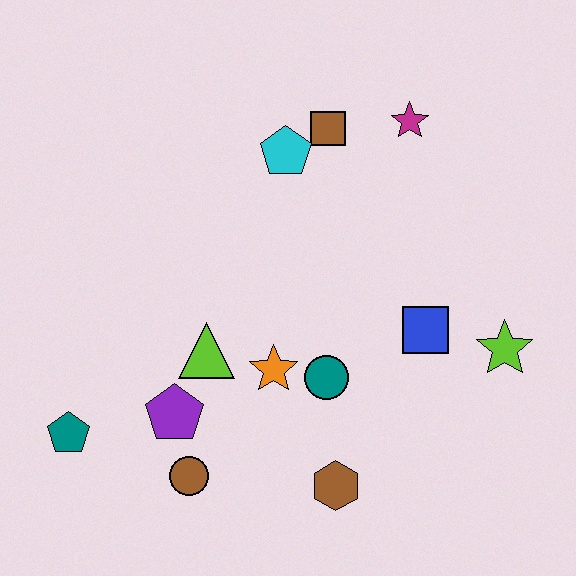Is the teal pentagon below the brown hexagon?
No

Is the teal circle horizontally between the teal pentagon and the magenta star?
Yes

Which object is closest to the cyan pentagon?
The brown square is closest to the cyan pentagon.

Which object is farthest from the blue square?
The teal pentagon is farthest from the blue square.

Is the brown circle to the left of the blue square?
Yes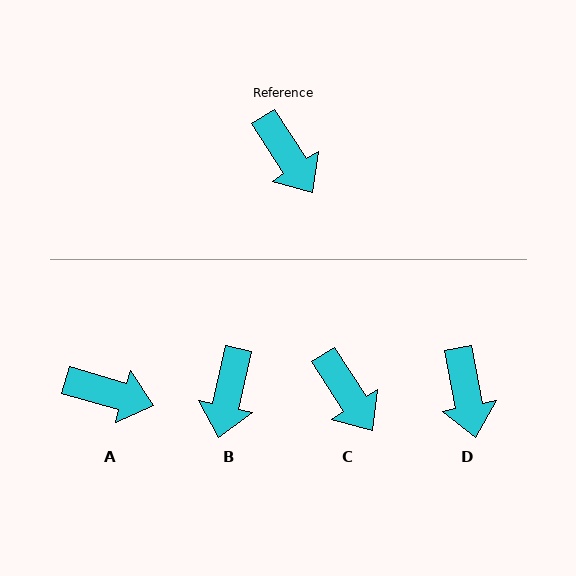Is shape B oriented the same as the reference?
No, it is off by about 46 degrees.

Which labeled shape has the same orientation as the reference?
C.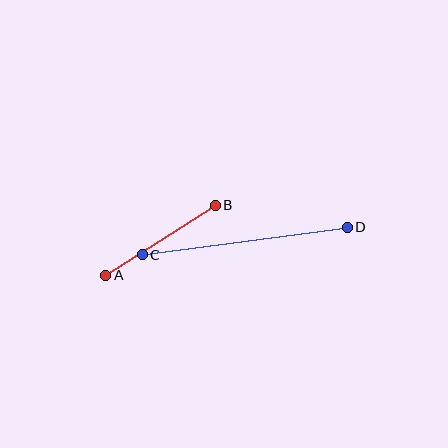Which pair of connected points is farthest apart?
Points C and D are farthest apart.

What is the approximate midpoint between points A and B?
The midpoint is at approximately (160, 240) pixels.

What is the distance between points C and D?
The distance is approximately 207 pixels.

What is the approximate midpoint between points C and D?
The midpoint is at approximately (245, 241) pixels.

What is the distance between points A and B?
The distance is approximately 130 pixels.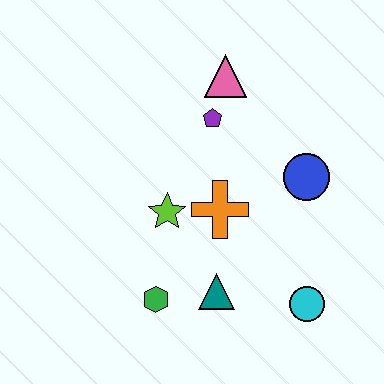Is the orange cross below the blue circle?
Yes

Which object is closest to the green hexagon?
The teal triangle is closest to the green hexagon.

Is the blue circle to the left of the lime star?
No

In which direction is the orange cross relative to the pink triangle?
The orange cross is below the pink triangle.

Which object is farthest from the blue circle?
The green hexagon is farthest from the blue circle.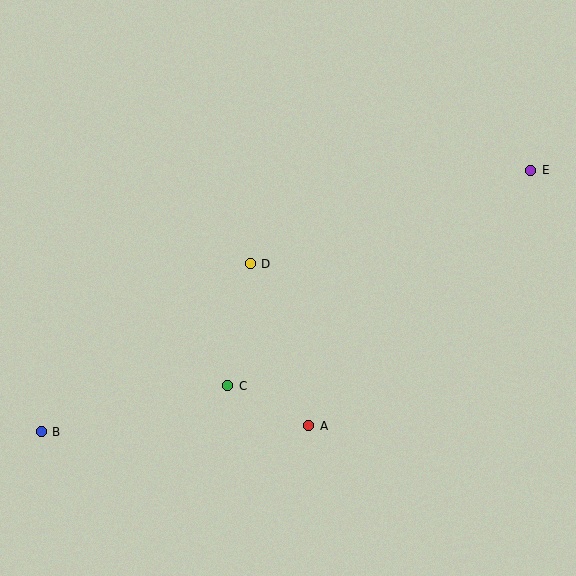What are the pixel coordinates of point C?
Point C is at (228, 386).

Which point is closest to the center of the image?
Point D at (250, 264) is closest to the center.